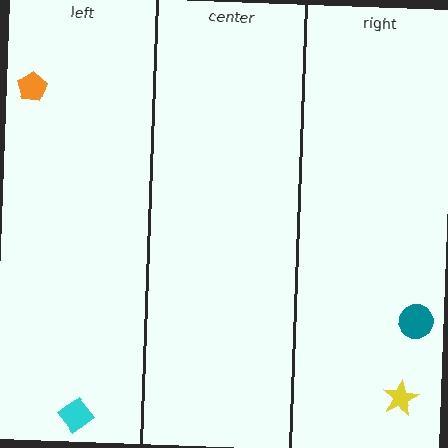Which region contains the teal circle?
The right region.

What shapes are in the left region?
The orange pentagon, the cyan diamond.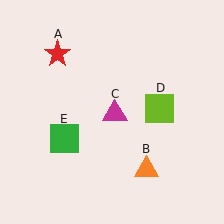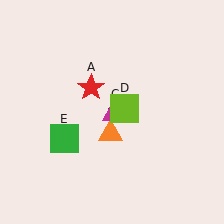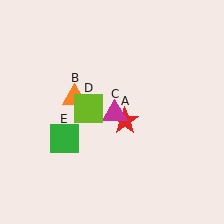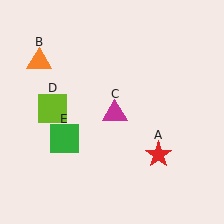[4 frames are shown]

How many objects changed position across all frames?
3 objects changed position: red star (object A), orange triangle (object B), lime square (object D).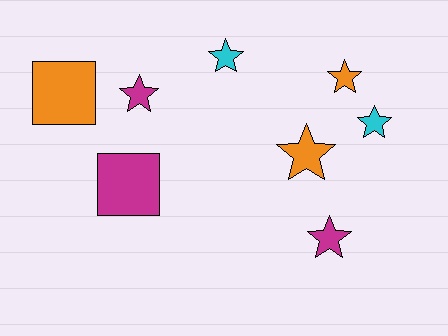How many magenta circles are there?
There are no magenta circles.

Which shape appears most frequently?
Star, with 6 objects.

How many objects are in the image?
There are 8 objects.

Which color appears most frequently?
Orange, with 3 objects.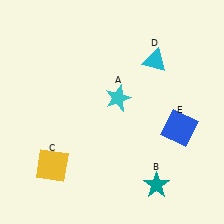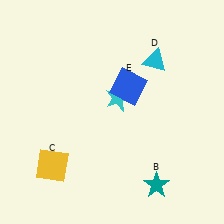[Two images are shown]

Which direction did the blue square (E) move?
The blue square (E) moved left.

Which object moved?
The blue square (E) moved left.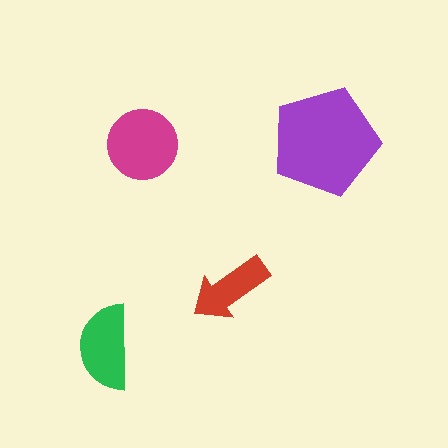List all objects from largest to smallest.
The purple pentagon, the magenta circle, the green semicircle, the red arrow.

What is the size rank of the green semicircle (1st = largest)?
3rd.